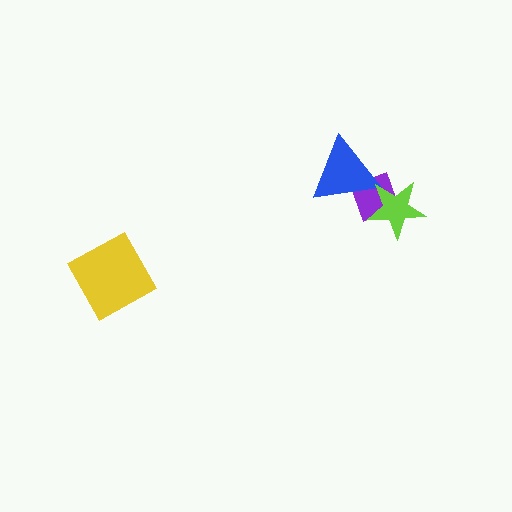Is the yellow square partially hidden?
No, no other shape covers it.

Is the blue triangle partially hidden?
Yes, it is partially covered by another shape.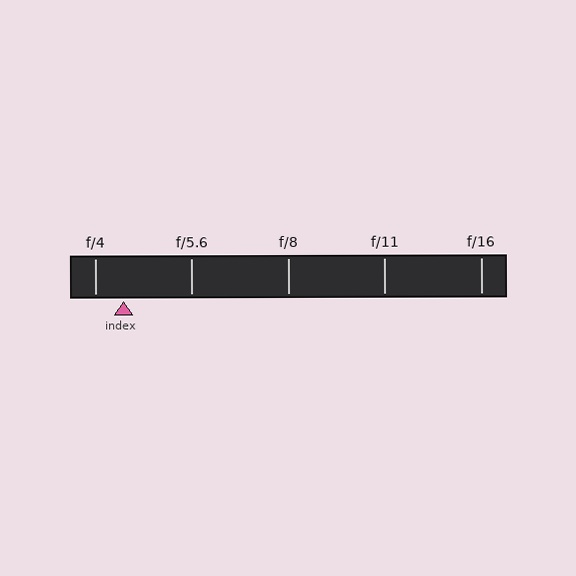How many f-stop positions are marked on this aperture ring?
There are 5 f-stop positions marked.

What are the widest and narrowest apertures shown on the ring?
The widest aperture shown is f/4 and the narrowest is f/16.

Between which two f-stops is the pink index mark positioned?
The index mark is between f/4 and f/5.6.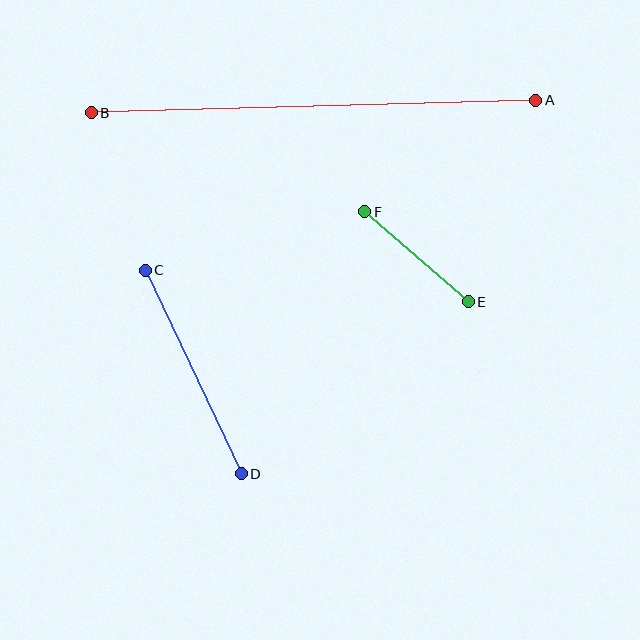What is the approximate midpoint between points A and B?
The midpoint is at approximately (313, 107) pixels.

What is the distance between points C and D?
The distance is approximately 225 pixels.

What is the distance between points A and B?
The distance is approximately 445 pixels.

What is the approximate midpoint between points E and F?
The midpoint is at approximately (417, 257) pixels.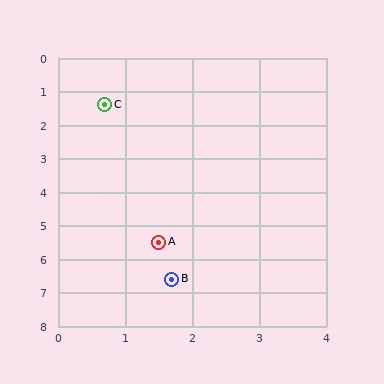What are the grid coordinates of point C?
Point C is at approximately (0.7, 1.4).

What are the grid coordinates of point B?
Point B is at approximately (1.7, 6.6).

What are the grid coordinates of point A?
Point A is at approximately (1.5, 5.5).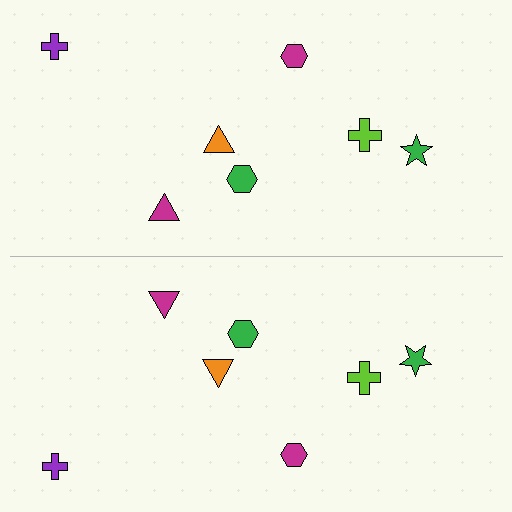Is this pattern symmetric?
Yes, this pattern has bilateral (reflection) symmetry.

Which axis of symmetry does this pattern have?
The pattern has a horizontal axis of symmetry running through the center of the image.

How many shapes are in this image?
There are 14 shapes in this image.